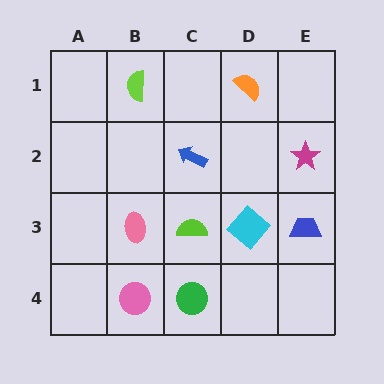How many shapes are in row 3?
4 shapes.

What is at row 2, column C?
A blue arrow.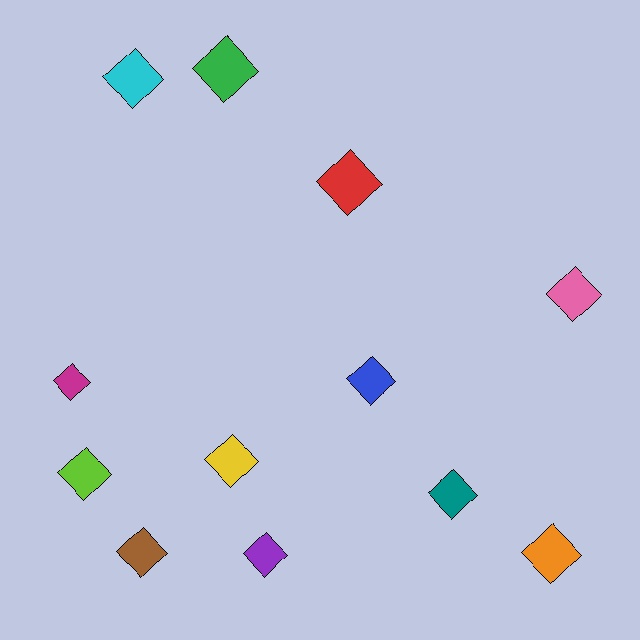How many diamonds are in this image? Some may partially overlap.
There are 12 diamonds.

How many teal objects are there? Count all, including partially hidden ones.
There is 1 teal object.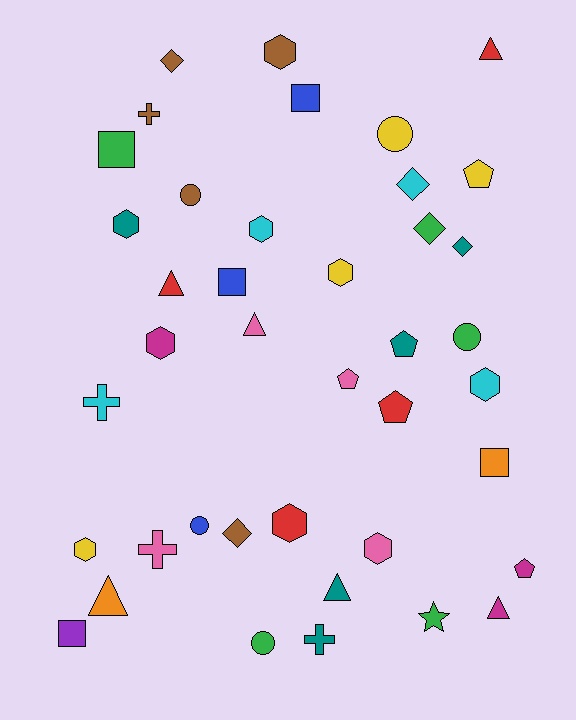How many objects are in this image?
There are 40 objects.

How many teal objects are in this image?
There are 5 teal objects.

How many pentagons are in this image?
There are 5 pentagons.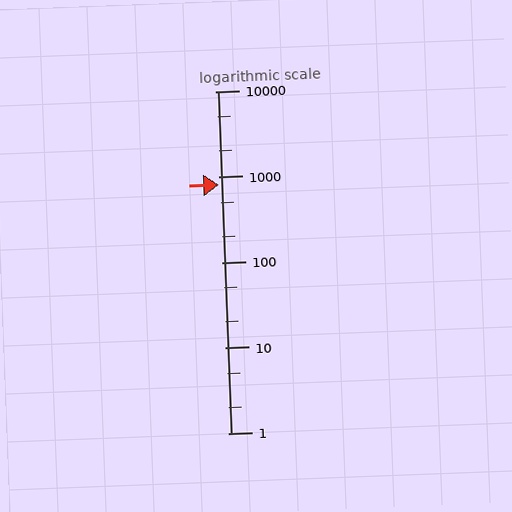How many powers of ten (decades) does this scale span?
The scale spans 4 decades, from 1 to 10000.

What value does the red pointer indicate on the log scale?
The pointer indicates approximately 810.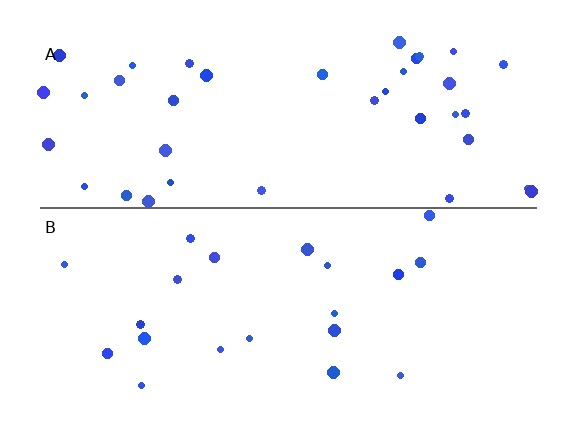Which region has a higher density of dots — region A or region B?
A (the top).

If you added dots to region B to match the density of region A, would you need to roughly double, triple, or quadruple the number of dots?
Approximately double.